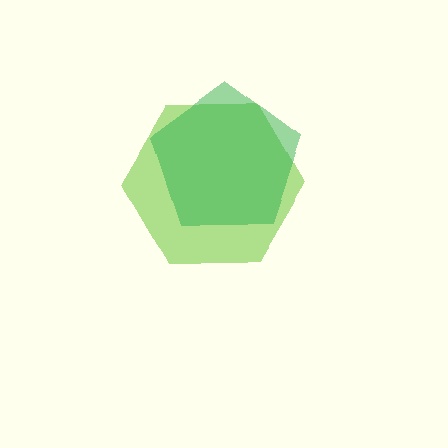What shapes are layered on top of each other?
The layered shapes are: a lime hexagon, a green pentagon.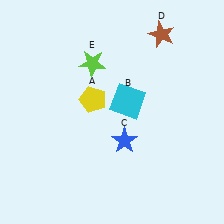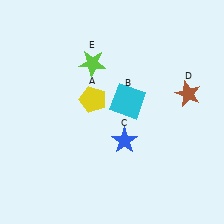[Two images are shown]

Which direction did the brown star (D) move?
The brown star (D) moved down.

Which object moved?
The brown star (D) moved down.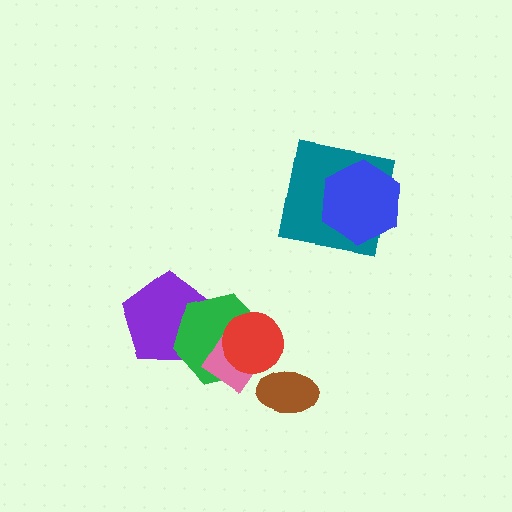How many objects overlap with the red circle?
2 objects overlap with the red circle.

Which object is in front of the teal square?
The blue hexagon is in front of the teal square.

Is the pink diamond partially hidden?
Yes, it is partially covered by another shape.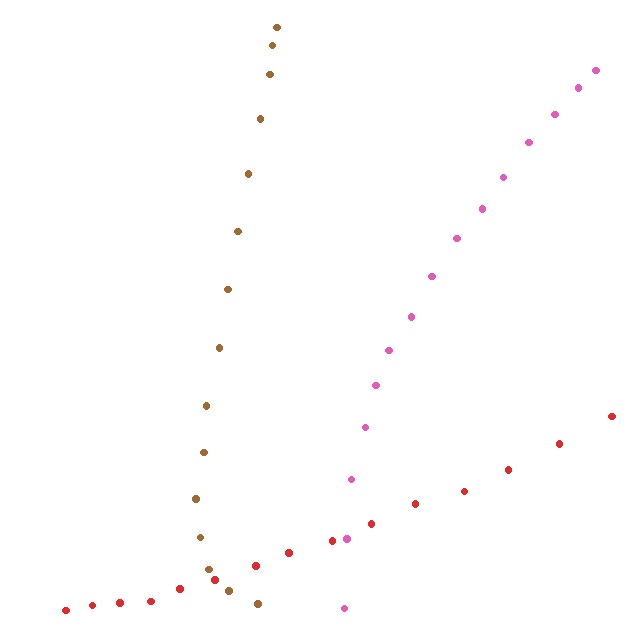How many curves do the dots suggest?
There are 3 distinct paths.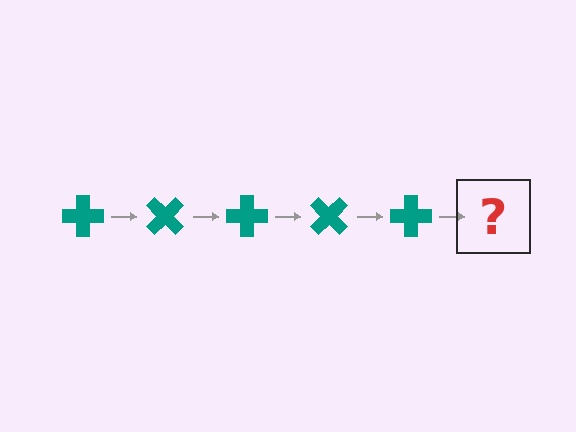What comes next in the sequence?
The next element should be a teal cross rotated 225 degrees.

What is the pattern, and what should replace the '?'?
The pattern is that the cross rotates 45 degrees each step. The '?' should be a teal cross rotated 225 degrees.